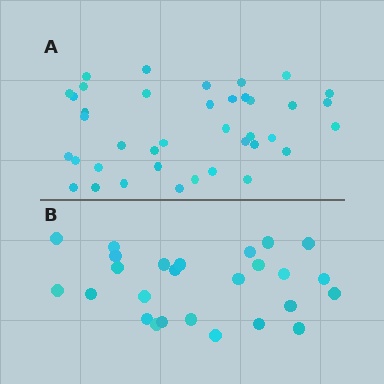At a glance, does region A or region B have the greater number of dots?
Region A (the top region) has more dots.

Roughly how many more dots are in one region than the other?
Region A has approximately 15 more dots than region B.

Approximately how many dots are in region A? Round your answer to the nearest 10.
About 40 dots. (The exact count is 39, which rounds to 40.)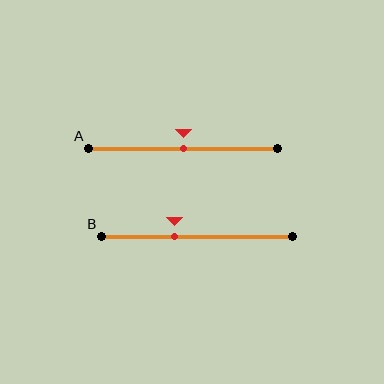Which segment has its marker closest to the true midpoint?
Segment A has its marker closest to the true midpoint.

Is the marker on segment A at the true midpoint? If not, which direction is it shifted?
Yes, the marker on segment A is at the true midpoint.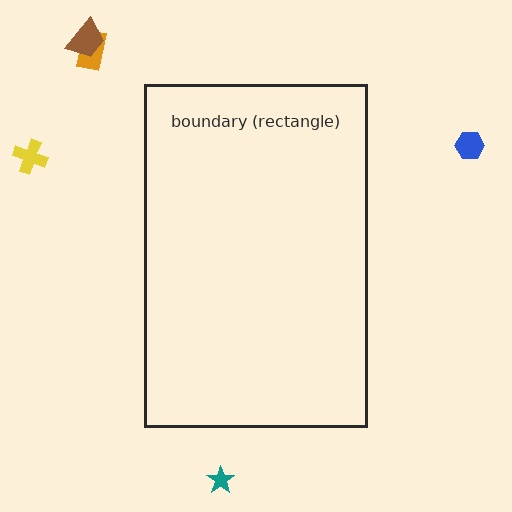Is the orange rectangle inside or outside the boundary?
Outside.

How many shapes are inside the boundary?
0 inside, 5 outside.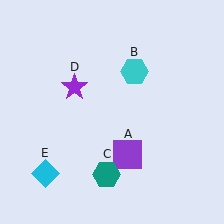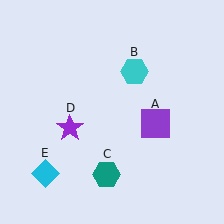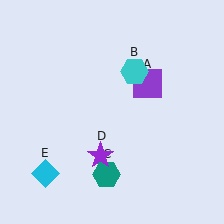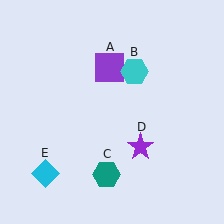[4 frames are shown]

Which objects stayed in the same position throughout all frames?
Cyan hexagon (object B) and teal hexagon (object C) and cyan diamond (object E) remained stationary.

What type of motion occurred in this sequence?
The purple square (object A), purple star (object D) rotated counterclockwise around the center of the scene.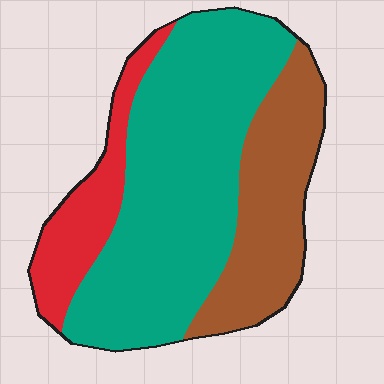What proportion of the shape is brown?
Brown takes up about one quarter (1/4) of the shape.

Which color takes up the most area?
Teal, at roughly 55%.